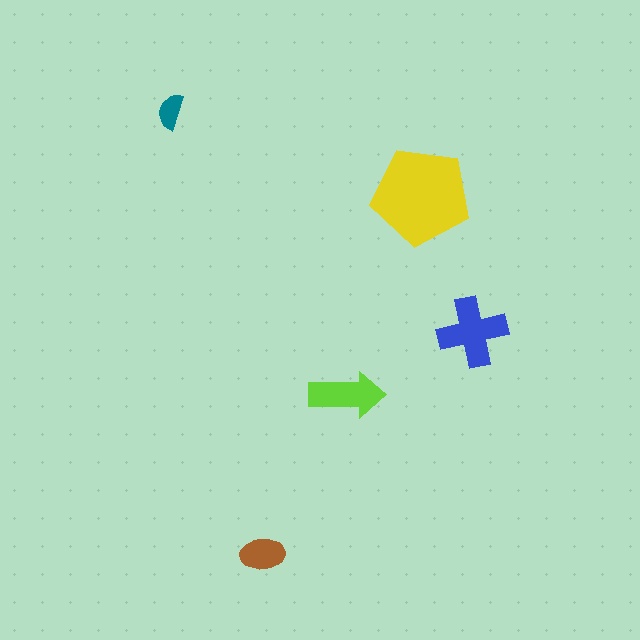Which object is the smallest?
The teal semicircle.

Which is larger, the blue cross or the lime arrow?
The blue cross.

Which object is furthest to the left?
The teal semicircle is leftmost.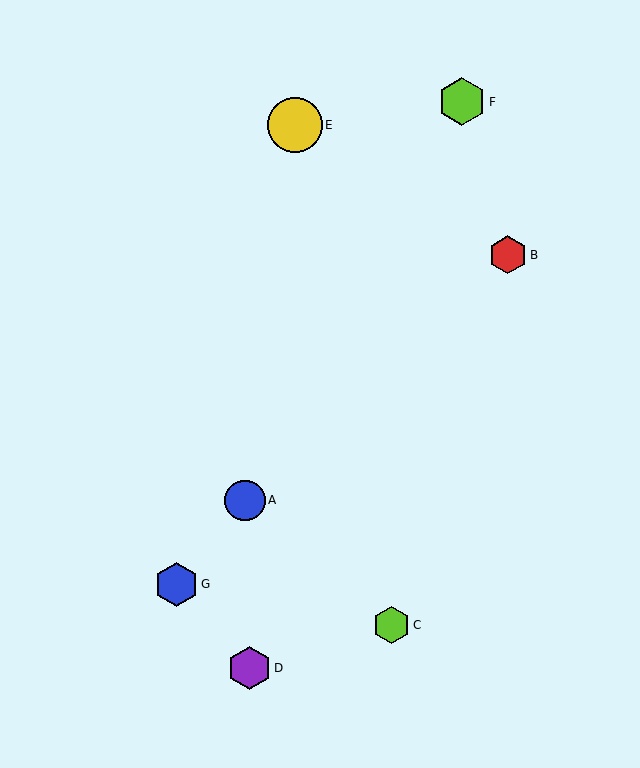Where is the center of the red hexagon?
The center of the red hexagon is at (508, 255).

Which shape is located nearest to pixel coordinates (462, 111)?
The lime hexagon (labeled F) at (462, 102) is nearest to that location.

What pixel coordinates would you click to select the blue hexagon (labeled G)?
Click at (176, 584) to select the blue hexagon G.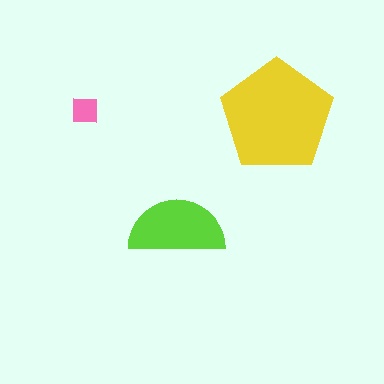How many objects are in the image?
There are 3 objects in the image.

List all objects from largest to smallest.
The yellow pentagon, the lime semicircle, the pink square.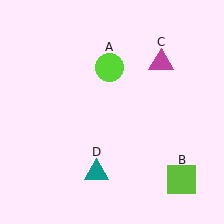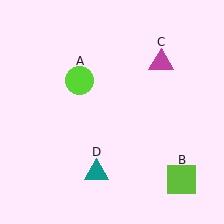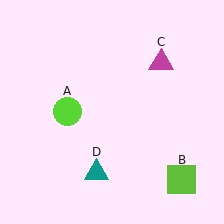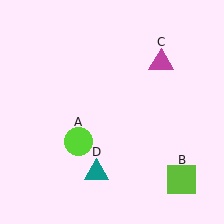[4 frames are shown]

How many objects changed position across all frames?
1 object changed position: lime circle (object A).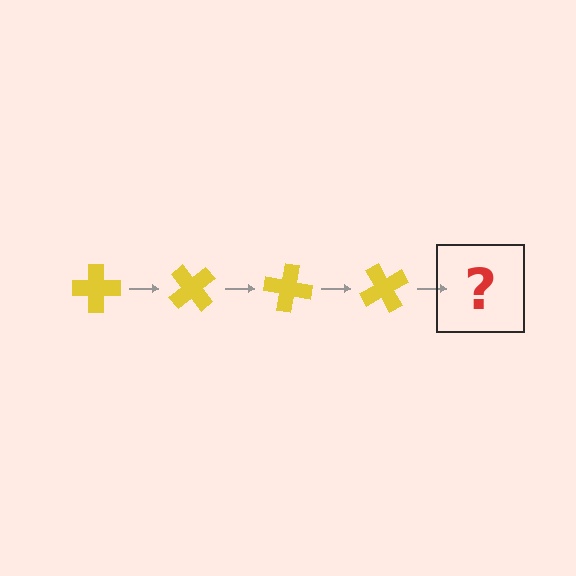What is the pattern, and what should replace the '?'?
The pattern is that the cross rotates 50 degrees each step. The '?' should be a yellow cross rotated 200 degrees.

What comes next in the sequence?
The next element should be a yellow cross rotated 200 degrees.